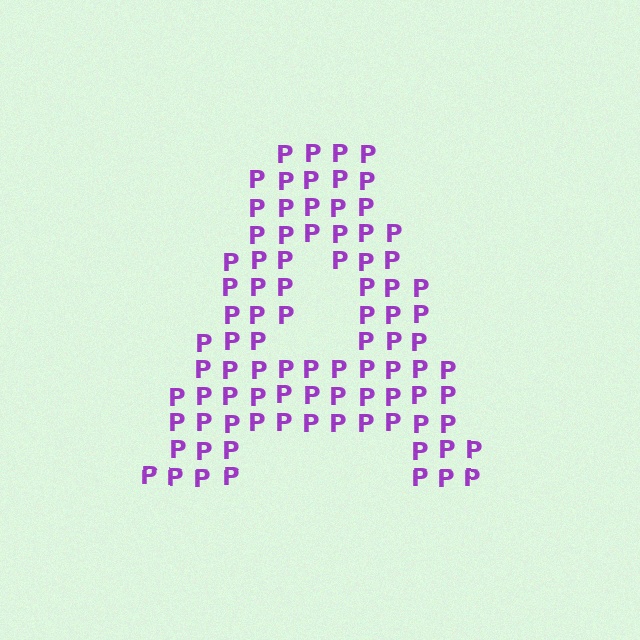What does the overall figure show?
The overall figure shows the letter A.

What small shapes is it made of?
It is made of small letter P's.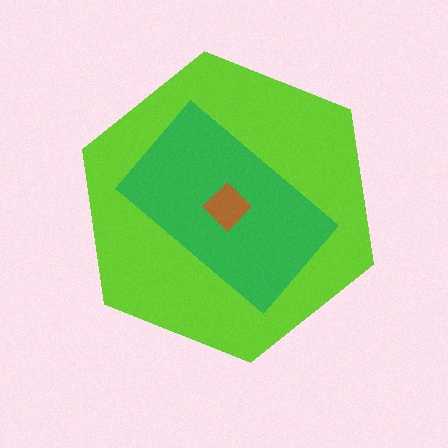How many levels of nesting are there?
3.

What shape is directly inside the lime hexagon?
The green rectangle.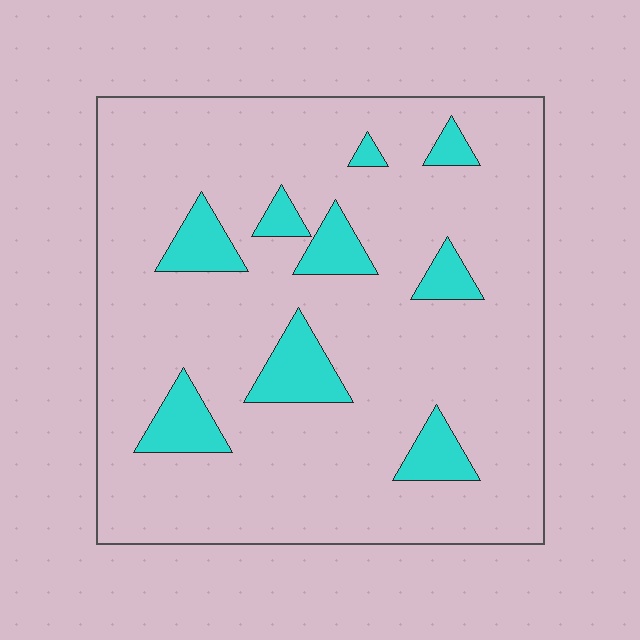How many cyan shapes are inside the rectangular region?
9.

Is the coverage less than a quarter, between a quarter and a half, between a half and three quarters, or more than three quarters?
Less than a quarter.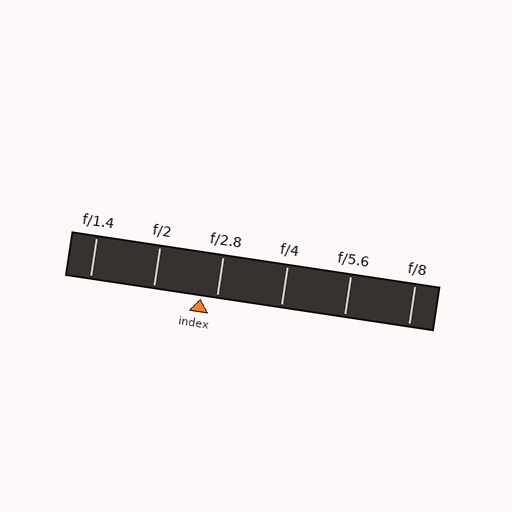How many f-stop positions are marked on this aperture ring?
There are 6 f-stop positions marked.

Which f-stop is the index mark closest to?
The index mark is closest to f/2.8.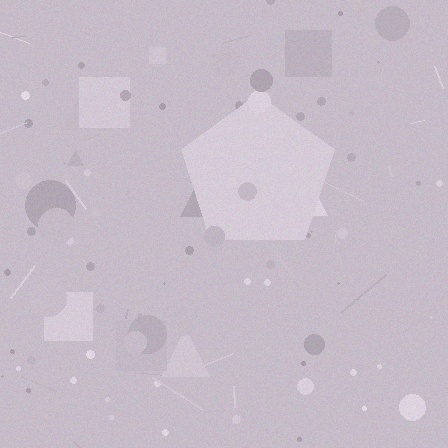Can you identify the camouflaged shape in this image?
The camouflaged shape is a pentagon.